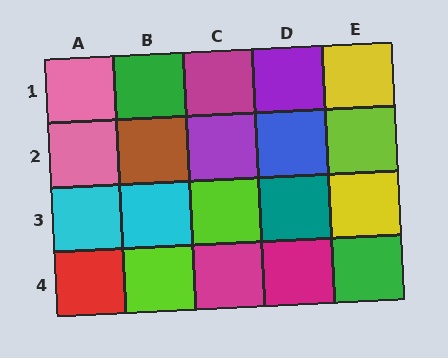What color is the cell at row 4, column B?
Lime.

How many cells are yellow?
2 cells are yellow.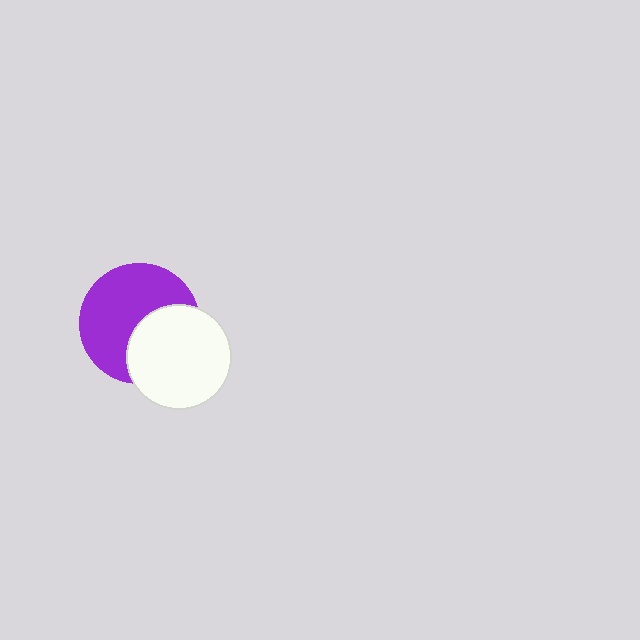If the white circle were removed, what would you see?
You would see the complete purple circle.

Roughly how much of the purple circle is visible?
About half of it is visible (roughly 62%).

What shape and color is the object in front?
The object in front is a white circle.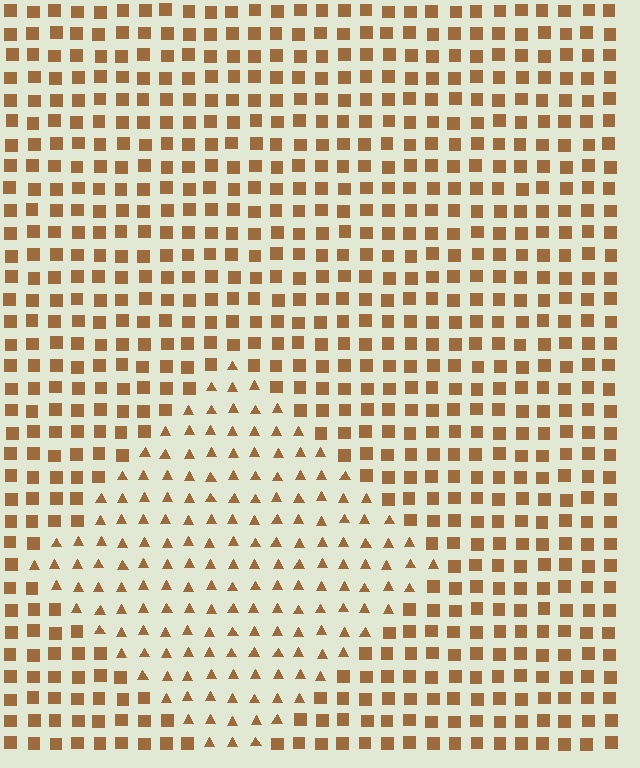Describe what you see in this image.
The image is filled with small brown elements arranged in a uniform grid. A diamond-shaped region contains triangles, while the surrounding area contains squares. The boundary is defined purely by the change in element shape.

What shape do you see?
I see a diamond.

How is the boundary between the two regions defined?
The boundary is defined by a change in element shape: triangles inside vs. squares outside. All elements share the same color and spacing.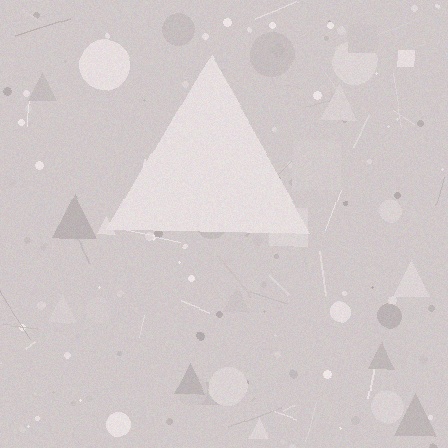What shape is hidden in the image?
A triangle is hidden in the image.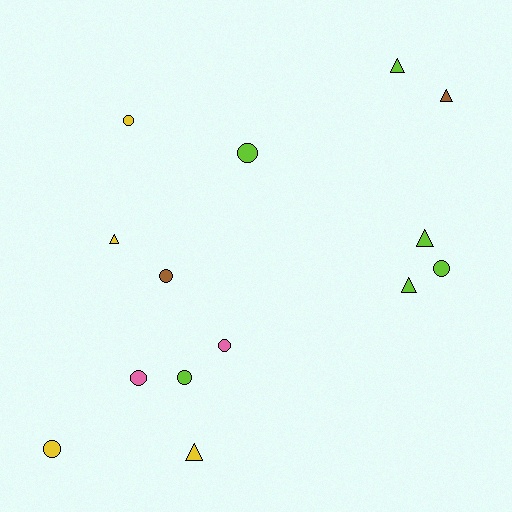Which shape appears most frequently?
Circle, with 8 objects.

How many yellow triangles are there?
There are 2 yellow triangles.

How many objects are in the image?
There are 14 objects.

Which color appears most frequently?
Lime, with 6 objects.